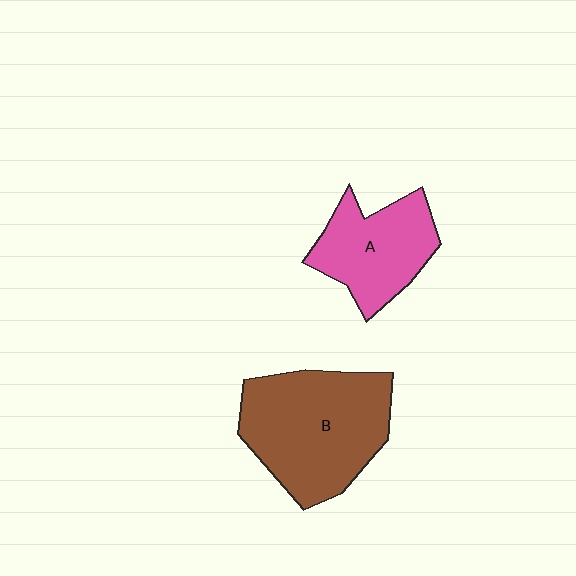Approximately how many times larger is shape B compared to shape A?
Approximately 1.6 times.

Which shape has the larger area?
Shape B (brown).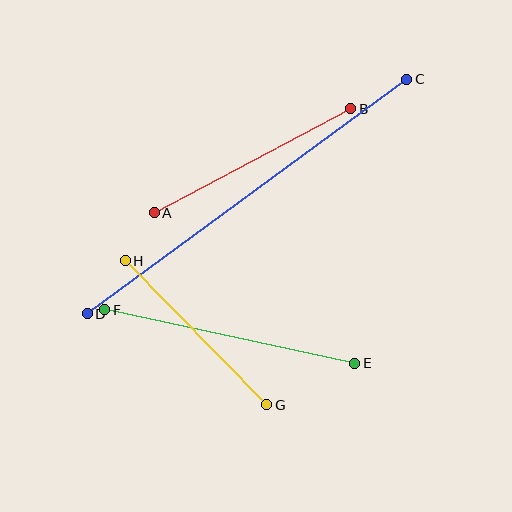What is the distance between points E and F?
The distance is approximately 256 pixels.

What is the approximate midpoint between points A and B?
The midpoint is at approximately (253, 161) pixels.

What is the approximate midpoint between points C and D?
The midpoint is at approximately (247, 197) pixels.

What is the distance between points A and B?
The distance is approximately 223 pixels.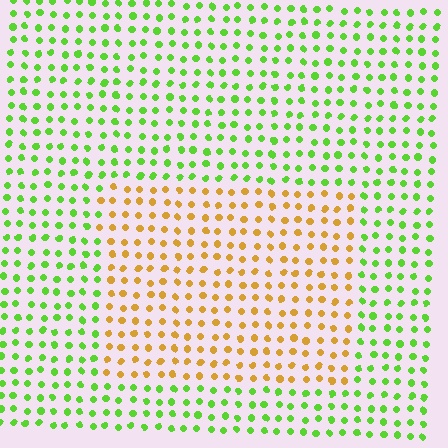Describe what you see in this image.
The image is filled with small lime elements in a uniform arrangement. A rectangle-shaped region is visible where the elements are tinted to a slightly different hue, forming a subtle color boundary.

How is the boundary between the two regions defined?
The boundary is defined purely by a slight shift in hue (about 65 degrees). Spacing, size, and orientation are identical on both sides.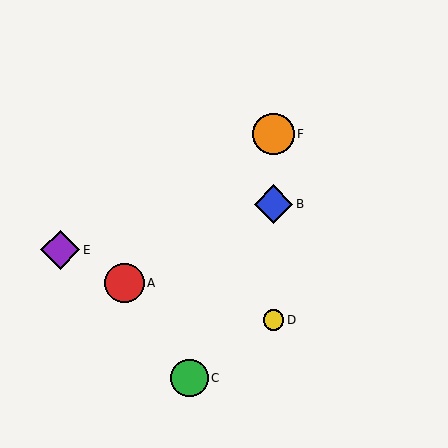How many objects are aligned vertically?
3 objects (B, D, F) are aligned vertically.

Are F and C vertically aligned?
No, F is at x≈274 and C is at x≈189.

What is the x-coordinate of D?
Object D is at x≈274.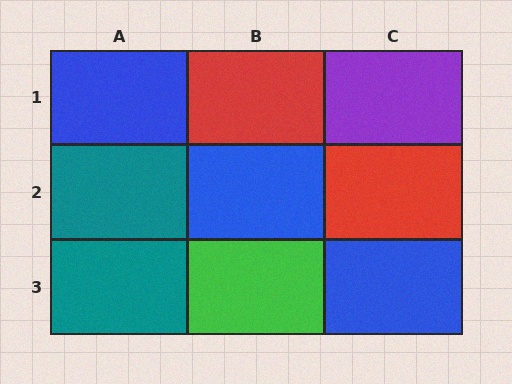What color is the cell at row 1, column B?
Red.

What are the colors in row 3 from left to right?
Teal, green, blue.